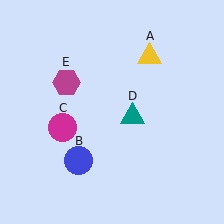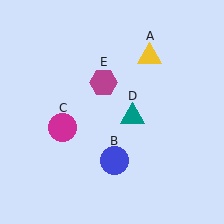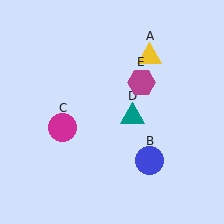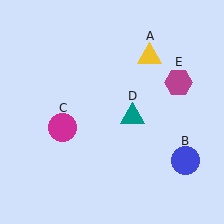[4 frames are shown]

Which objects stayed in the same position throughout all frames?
Yellow triangle (object A) and magenta circle (object C) and teal triangle (object D) remained stationary.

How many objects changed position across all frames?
2 objects changed position: blue circle (object B), magenta hexagon (object E).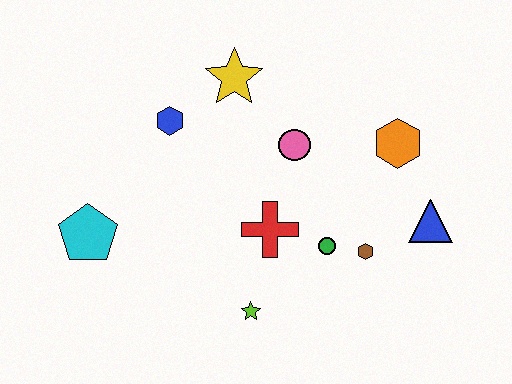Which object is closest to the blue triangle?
The brown hexagon is closest to the blue triangle.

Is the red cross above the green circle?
Yes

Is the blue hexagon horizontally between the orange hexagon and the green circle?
No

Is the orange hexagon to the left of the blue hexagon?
No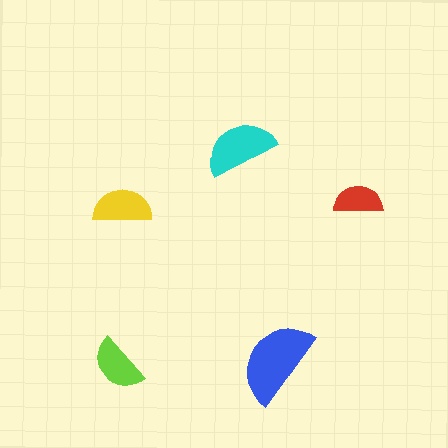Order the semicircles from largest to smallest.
the blue one, the cyan one, the yellow one, the lime one, the red one.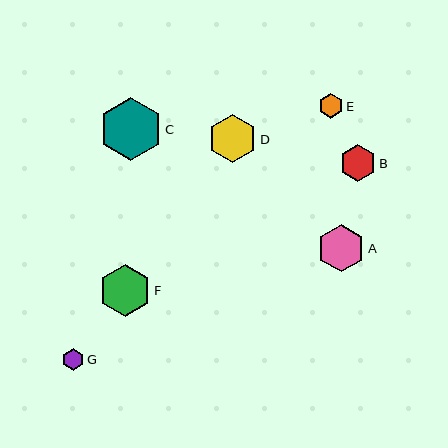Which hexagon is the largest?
Hexagon C is the largest with a size of approximately 63 pixels.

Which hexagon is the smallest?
Hexagon G is the smallest with a size of approximately 22 pixels.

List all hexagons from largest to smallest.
From largest to smallest: C, F, D, A, B, E, G.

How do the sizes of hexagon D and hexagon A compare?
Hexagon D and hexagon A are approximately the same size.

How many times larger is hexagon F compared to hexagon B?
Hexagon F is approximately 1.4 times the size of hexagon B.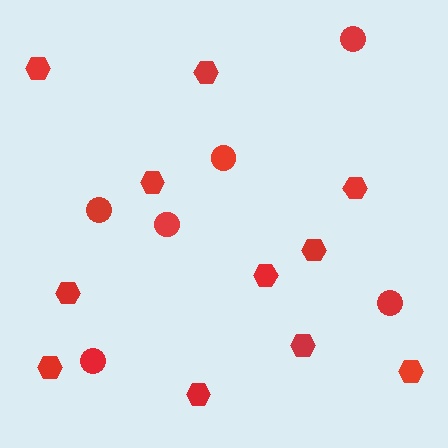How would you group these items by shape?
There are 2 groups: one group of circles (6) and one group of hexagons (11).